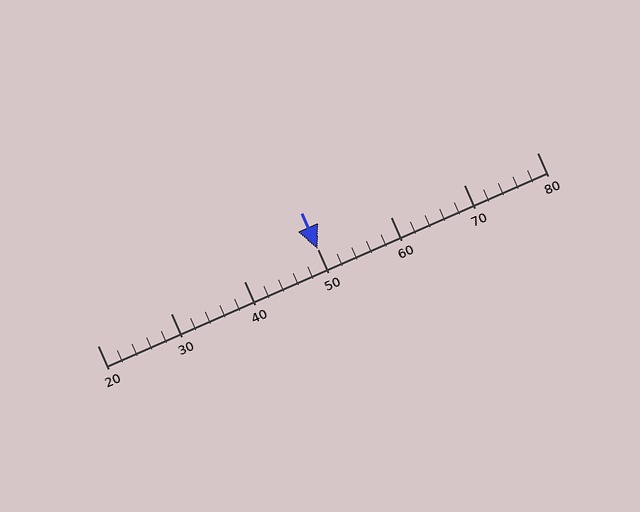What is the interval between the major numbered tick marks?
The major tick marks are spaced 10 units apart.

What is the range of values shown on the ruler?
The ruler shows values from 20 to 80.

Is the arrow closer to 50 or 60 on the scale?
The arrow is closer to 50.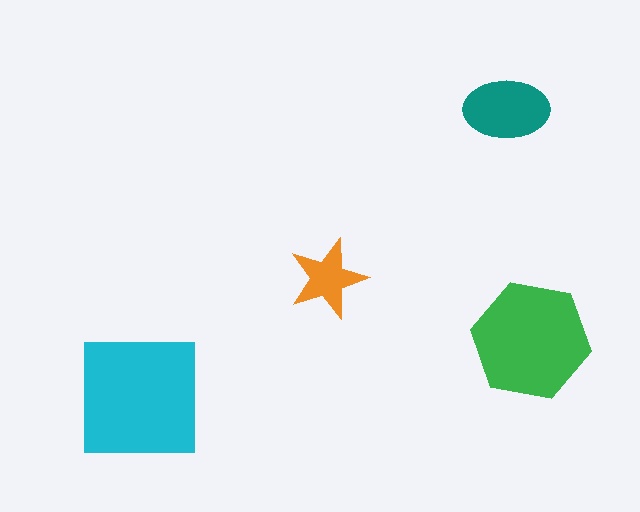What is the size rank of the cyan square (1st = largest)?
1st.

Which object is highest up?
The teal ellipse is topmost.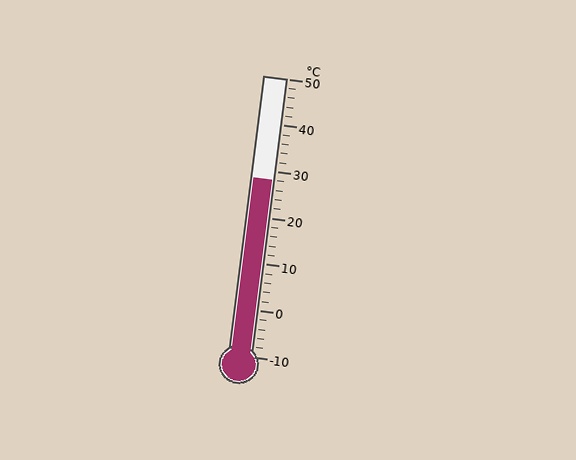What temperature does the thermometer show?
The thermometer shows approximately 28°C.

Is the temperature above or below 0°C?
The temperature is above 0°C.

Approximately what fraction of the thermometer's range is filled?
The thermometer is filled to approximately 65% of its range.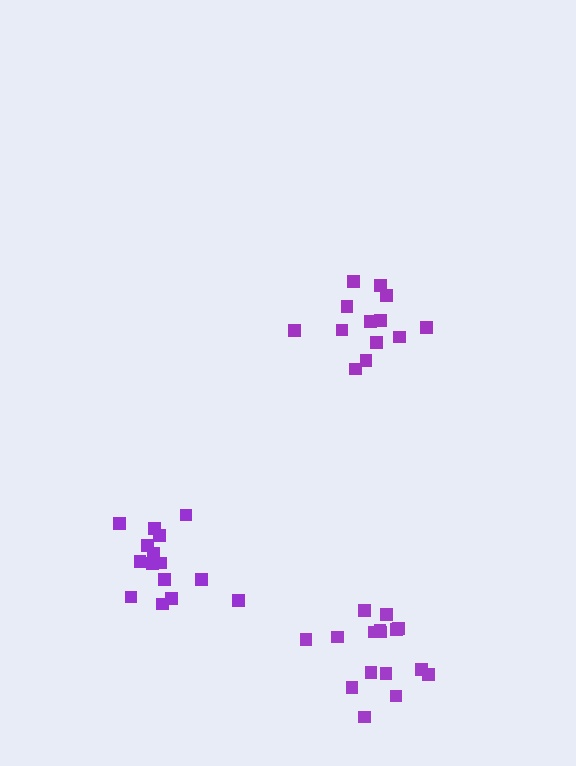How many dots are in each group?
Group 1: 15 dots, Group 2: 13 dots, Group 3: 16 dots (44 total).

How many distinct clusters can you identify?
There are 3 distinct clusters.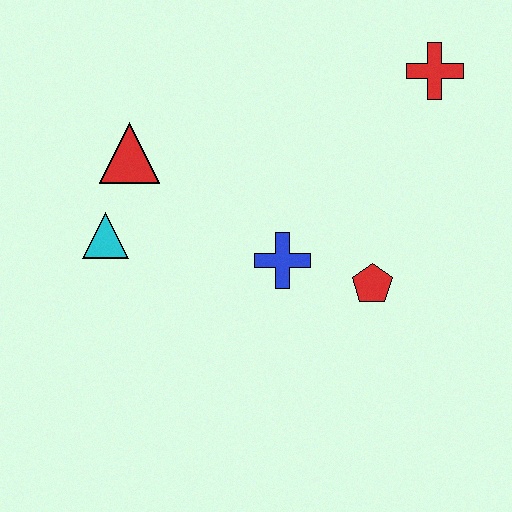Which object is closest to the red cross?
The red pentagon is closest to the red cross.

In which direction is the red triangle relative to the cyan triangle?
The red triangle is above the cyan triangle.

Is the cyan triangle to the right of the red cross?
No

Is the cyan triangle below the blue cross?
No